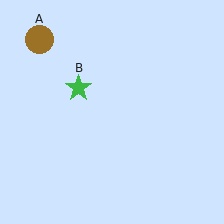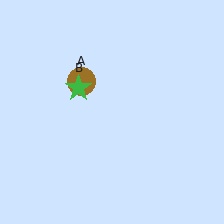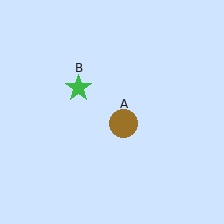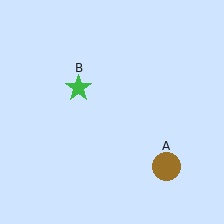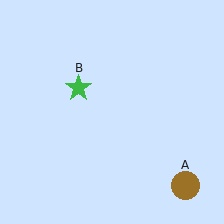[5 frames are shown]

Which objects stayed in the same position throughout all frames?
Green star (object B) remained stationary.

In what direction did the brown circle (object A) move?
The brown circle (object A) moved down and to the right.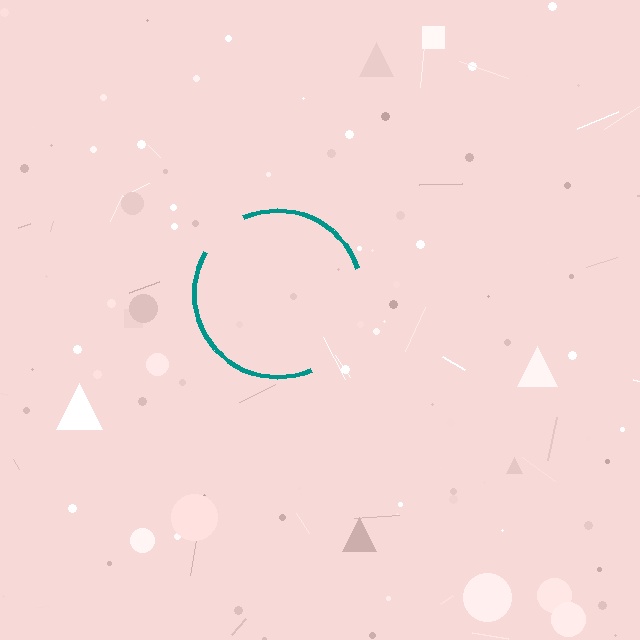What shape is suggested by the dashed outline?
The dashed outline suggests a circle.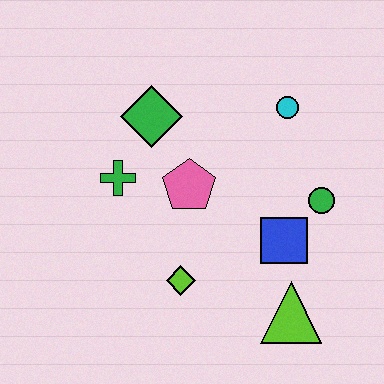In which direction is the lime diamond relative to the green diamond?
The lime diamond is below the green diamond.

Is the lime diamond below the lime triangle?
No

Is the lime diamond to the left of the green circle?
Yes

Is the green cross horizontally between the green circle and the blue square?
No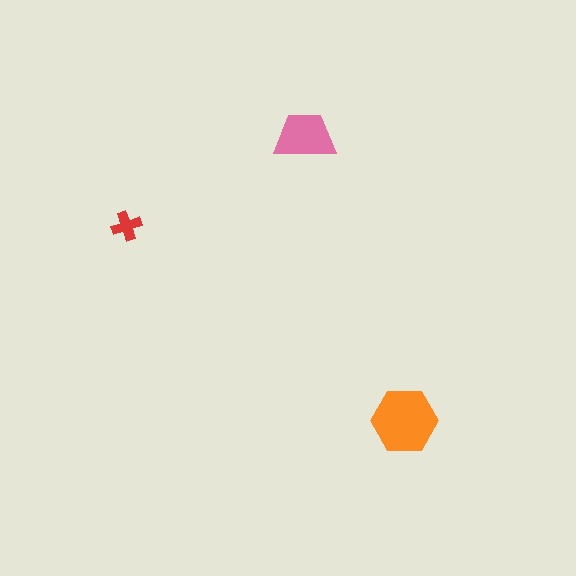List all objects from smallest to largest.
The red cross, the pink trapezoid, the orange hexagon.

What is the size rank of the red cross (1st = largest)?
3rd.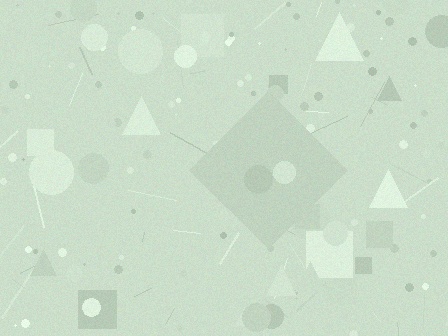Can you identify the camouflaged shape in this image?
The camouflaged shape is a diamond.